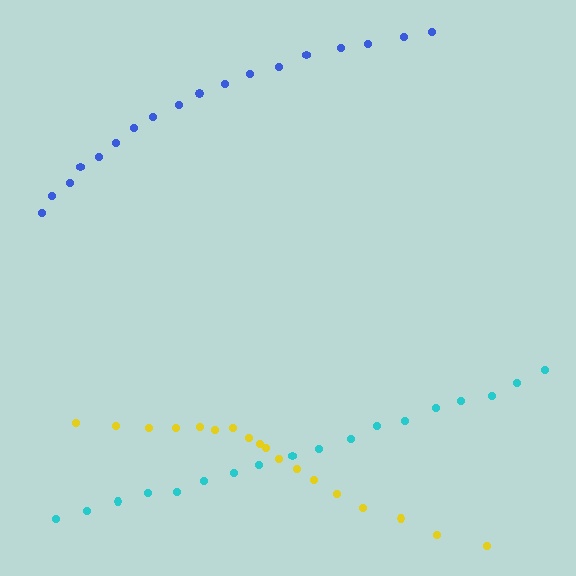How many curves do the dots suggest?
There are 3 distinct paths.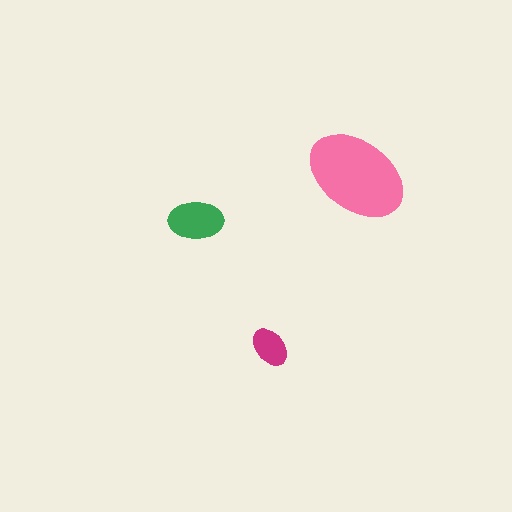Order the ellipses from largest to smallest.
the pink one, the green one, the magenta one.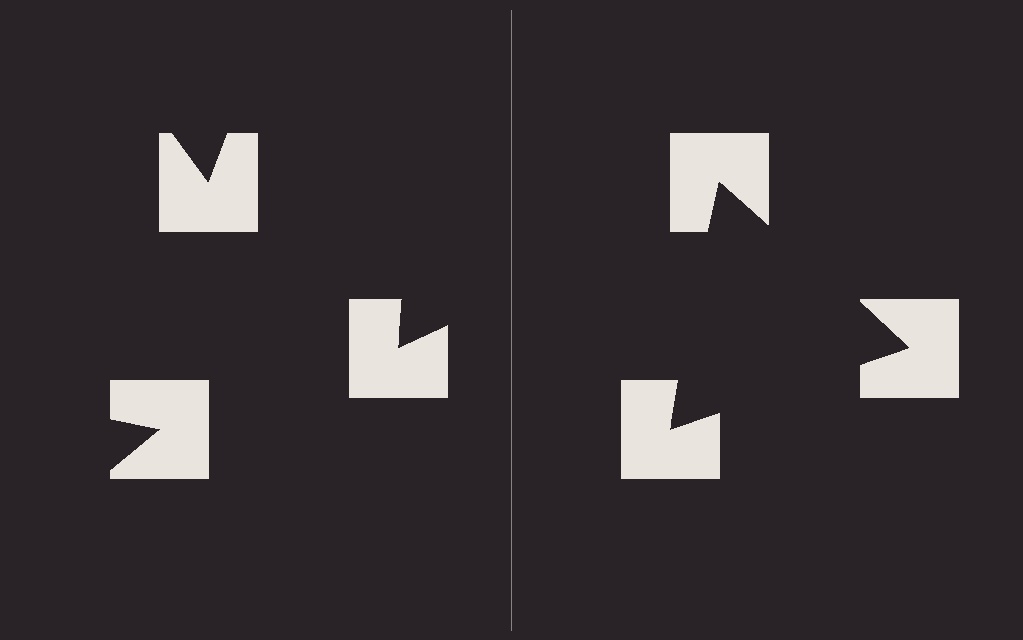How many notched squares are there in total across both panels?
6 — 3 on each side.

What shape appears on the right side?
An illusory triangle.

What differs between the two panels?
The notched squares are positioned identically on both sides; only the wedge orientations differ. On the right they align to a triangle; on the left they are misaligned.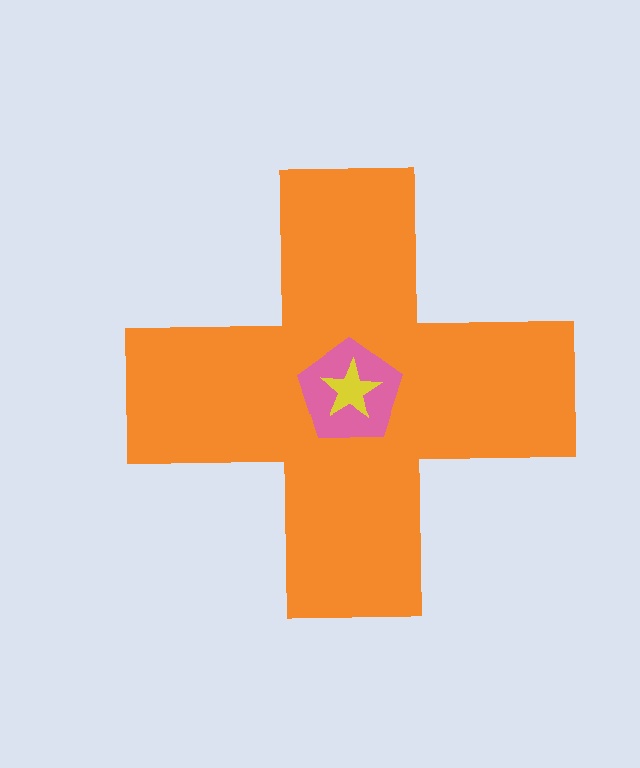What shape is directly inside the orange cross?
The pink pentagon.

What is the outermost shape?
The orange cross.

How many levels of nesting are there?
3.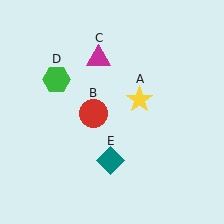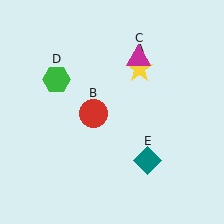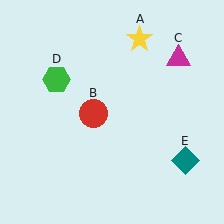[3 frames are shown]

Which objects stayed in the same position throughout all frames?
Red circle (object B) and green hexagon (object D) remained stationary.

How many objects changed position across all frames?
3 objects changed position: yellow star (object A), magenta triangle (object C), teal diamond (object E).